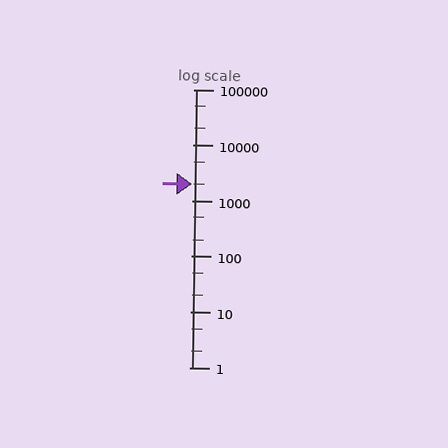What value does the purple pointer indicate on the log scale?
The pointer indicates approximately 2000.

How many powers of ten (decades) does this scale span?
The scale spans 5 decades, from 1 to 100000.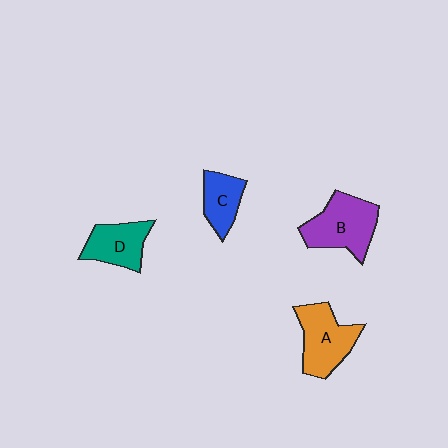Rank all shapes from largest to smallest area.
From largest to smallest: B (purple), A (orange), D (teal), C (blue).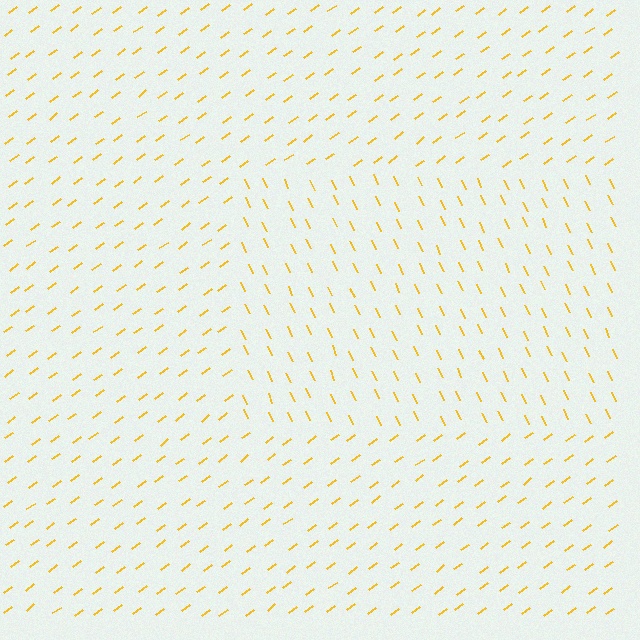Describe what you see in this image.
The image is filled with small yellow line segments. A rectangle region in the image has lines oriented differently from the surrounding lines, creating a visible texture boundary.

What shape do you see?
I see a rectangle.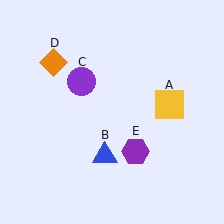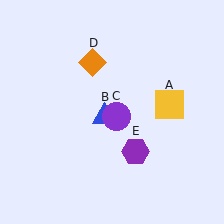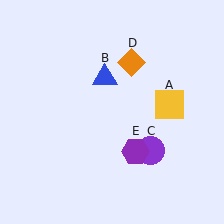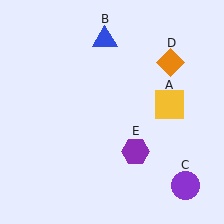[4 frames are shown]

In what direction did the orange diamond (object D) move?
The orange diamond (object D) moved right.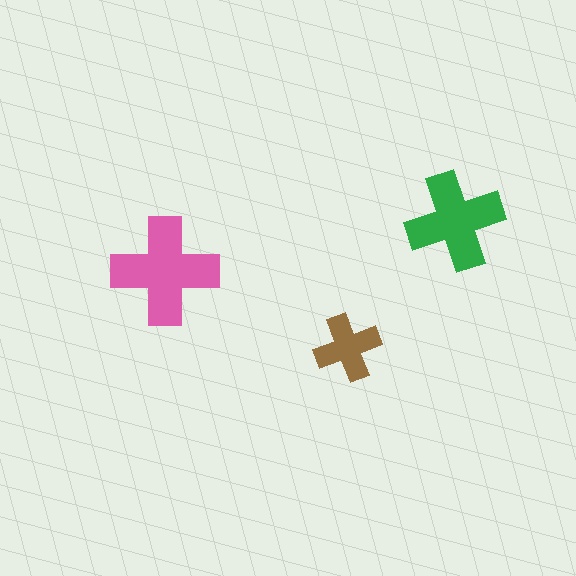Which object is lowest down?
The brown cross is bottommost.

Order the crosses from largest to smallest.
the pink one, the green one, the brown one.